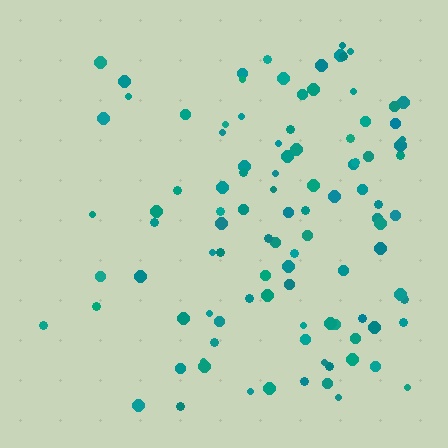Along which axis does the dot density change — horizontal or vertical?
Horizontal.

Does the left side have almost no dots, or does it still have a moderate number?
Still a moderate number, just noticeably fewer than the right.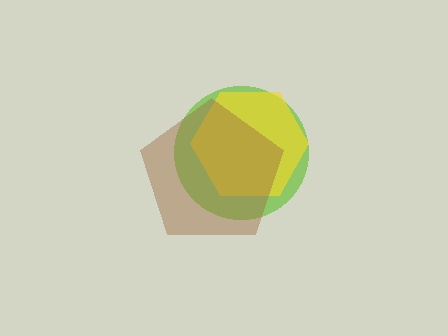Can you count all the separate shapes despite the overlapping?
Yes, there are 3 separate shapes.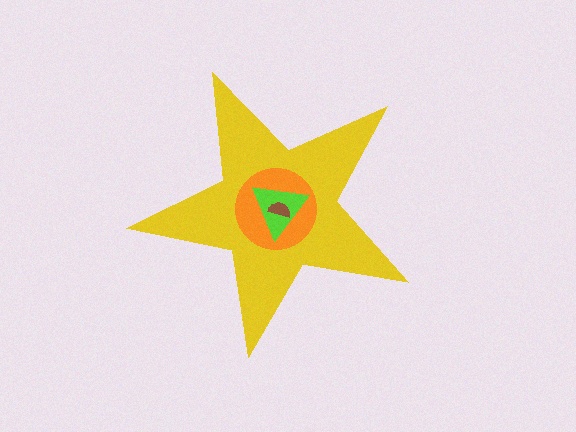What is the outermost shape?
The yellow star.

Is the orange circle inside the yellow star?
Yes.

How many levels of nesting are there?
4.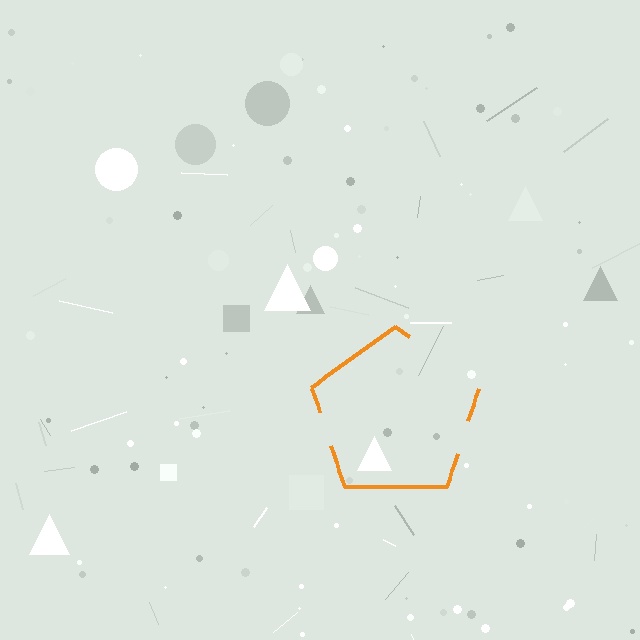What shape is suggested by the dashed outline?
The dashed outline suggests a pentagon.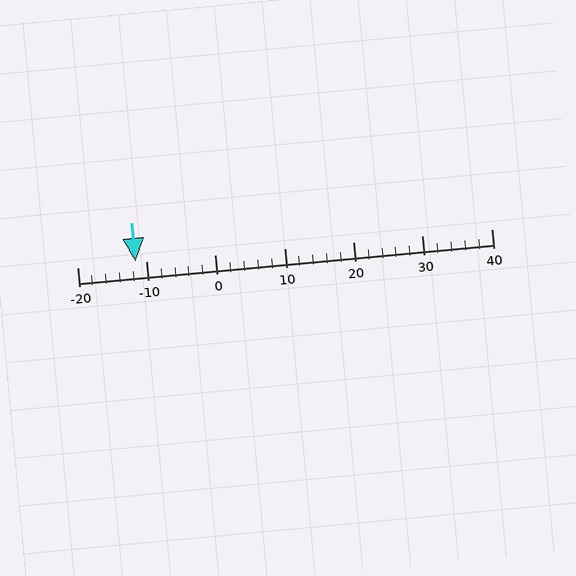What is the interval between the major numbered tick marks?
The major tick marks are spaced 10 units apart.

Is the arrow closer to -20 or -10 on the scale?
The arrow is closer to -10.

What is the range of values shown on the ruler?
The ruler shows values from -20 to 40.